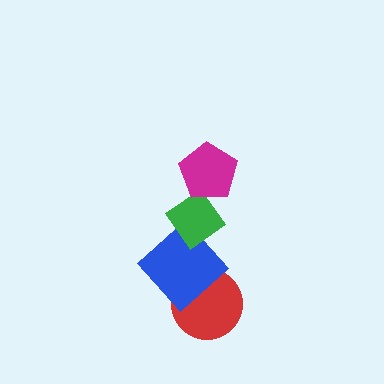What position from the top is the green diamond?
The green diamond is 2nd from the top.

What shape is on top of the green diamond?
The magenta pentagon is on top of the green diamond.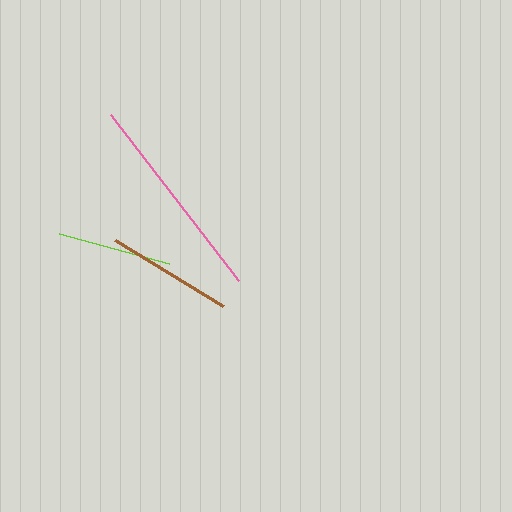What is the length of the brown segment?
The brown segment is approximately 127 pixels long.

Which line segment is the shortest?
The lime line is the shortest at approximately 114 pixels.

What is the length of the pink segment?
The pink segment is approximately 210 pixels long.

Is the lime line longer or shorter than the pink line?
The pink line is longer than the lime line.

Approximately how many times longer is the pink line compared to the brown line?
The pink line is approximately 1.7 times the length of the brown line.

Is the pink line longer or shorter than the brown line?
The pink line is longer than the brown line.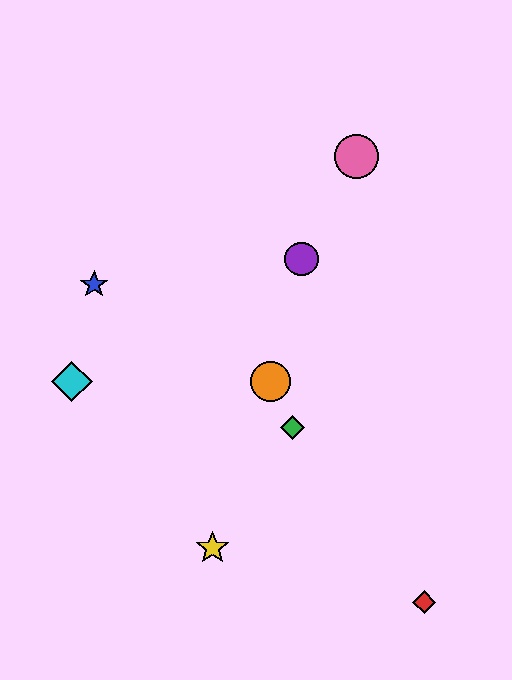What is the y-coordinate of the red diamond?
The red diamond is at y≈602.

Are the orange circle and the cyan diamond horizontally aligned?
Yes, both are at y≈382.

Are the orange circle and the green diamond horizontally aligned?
No, the orange circle is at y≈382 and the green diamond is at y≈427.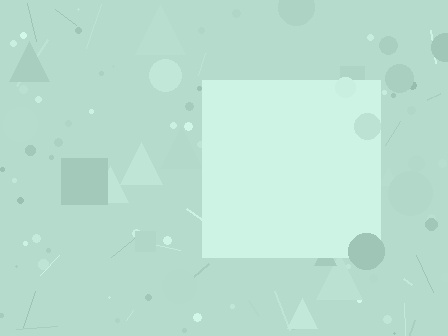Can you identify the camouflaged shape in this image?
The camouflaged shape is a square.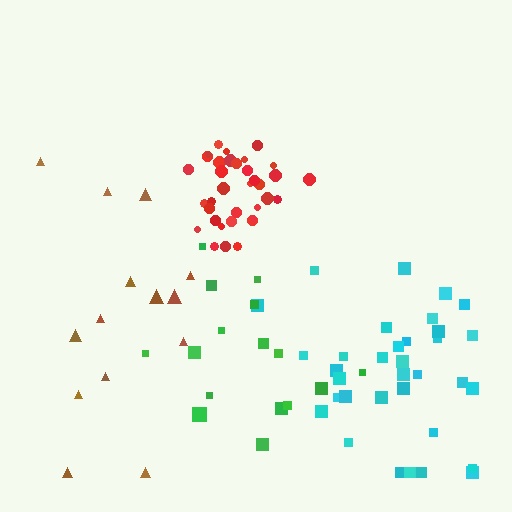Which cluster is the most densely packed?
Red.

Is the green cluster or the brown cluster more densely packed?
Green.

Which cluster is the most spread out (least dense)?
Brown.